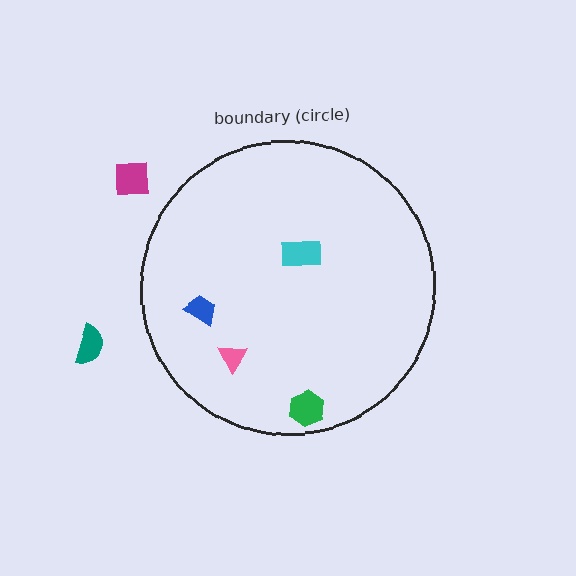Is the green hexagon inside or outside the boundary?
Inside.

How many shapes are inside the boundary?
4 inside, 2 outside.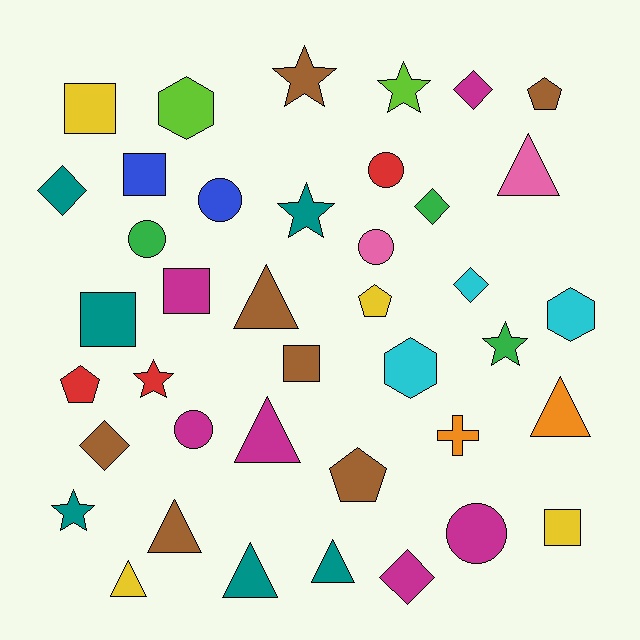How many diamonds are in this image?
There are 6 diamonds.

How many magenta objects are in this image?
There are 6 magenta objects.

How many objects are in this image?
There are 40 objects.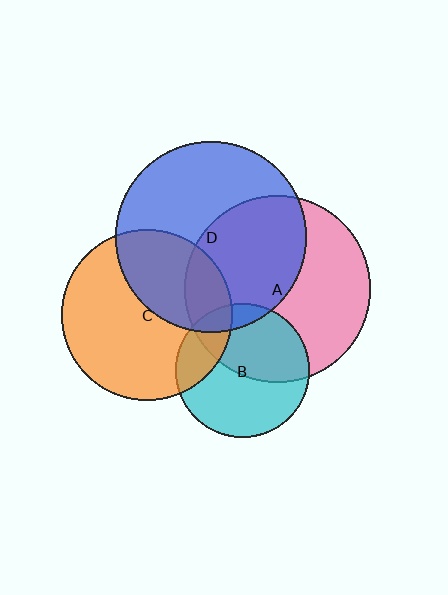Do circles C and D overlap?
Yes.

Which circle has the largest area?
Circle D (blue).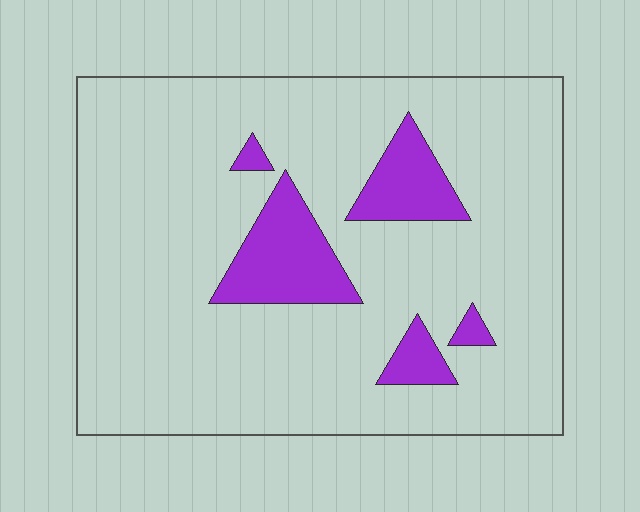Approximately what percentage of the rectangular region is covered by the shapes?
Approximately 15%.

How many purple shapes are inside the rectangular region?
5.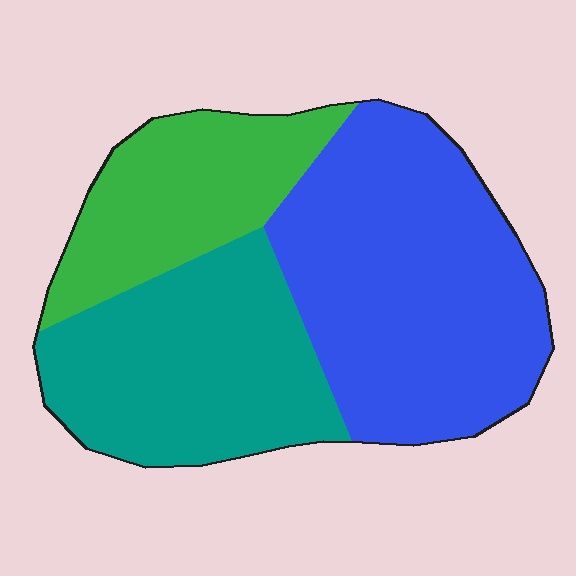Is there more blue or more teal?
Blue.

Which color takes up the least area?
Green, at roughly 20%.